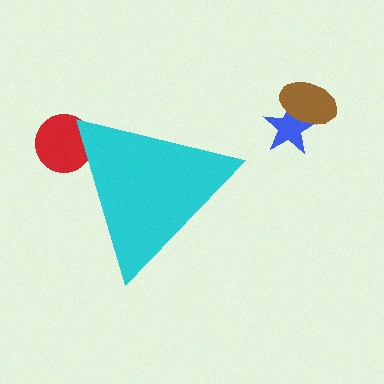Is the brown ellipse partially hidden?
No, the brown ellipse is fully visible.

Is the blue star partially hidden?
No, the blue star is fully visible.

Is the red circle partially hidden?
Yes, the red circle is partially hidden behind the cyan triangle.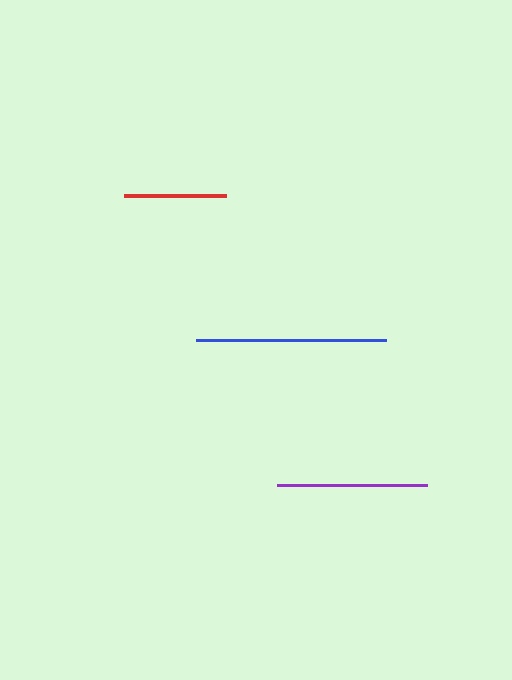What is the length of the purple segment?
The purple segment is approximately 151 pixels long.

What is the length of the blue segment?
The blue segment is approximately 190 pixels long.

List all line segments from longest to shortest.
From longest to shortest: blue, purple, red.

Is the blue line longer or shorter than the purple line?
The blue line is longer than the purple line.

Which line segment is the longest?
The blue line is the longest at approximately 190 pixels.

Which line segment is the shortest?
The red line is the shortest at approximately 102 pixels.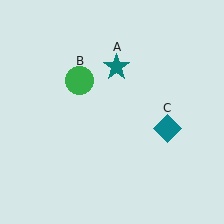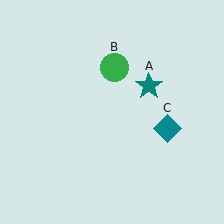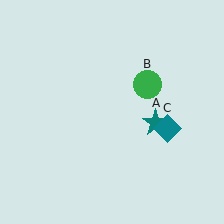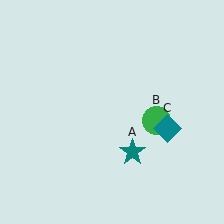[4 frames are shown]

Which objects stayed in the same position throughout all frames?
Teal diamond (object C) remained stationary.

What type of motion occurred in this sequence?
The teal star (object A), green circle (object B) rotated clockwise around the center of the scene.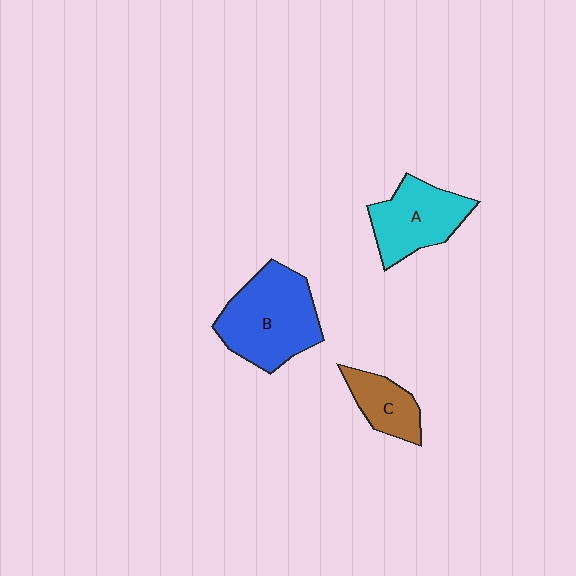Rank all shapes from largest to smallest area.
From largest to smallest: B (blue), A (cyan), C (brown).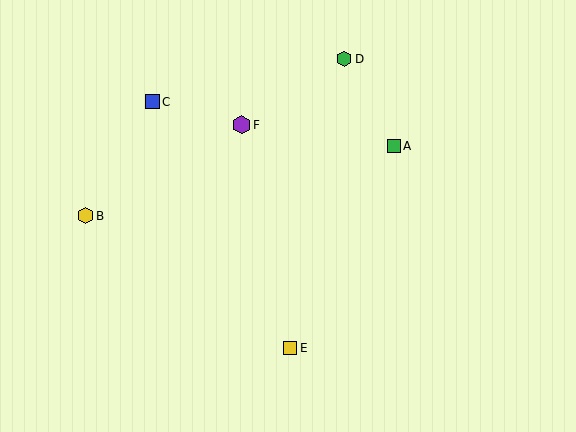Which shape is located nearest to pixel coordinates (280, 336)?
The yellow square (labeled E) at (290, 348) is nearest to that location.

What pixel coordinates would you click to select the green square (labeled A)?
Click at (394, 146) to select the green square A.